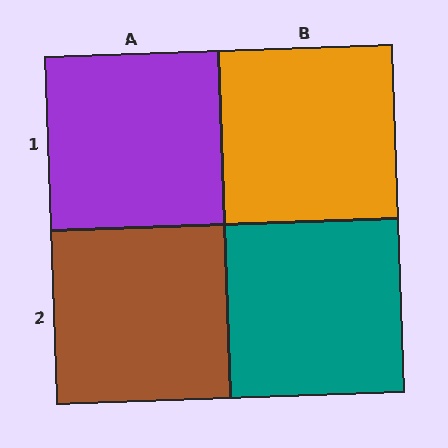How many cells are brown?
1 cell is brown.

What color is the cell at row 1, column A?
Purple.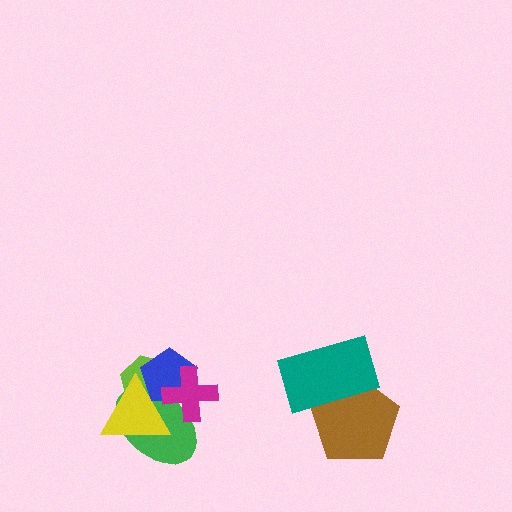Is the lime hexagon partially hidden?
Yes, it is partially covered by another shape.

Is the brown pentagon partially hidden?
Yes, it is partially covered by another shape.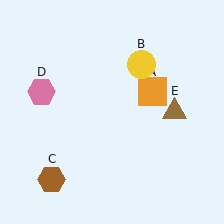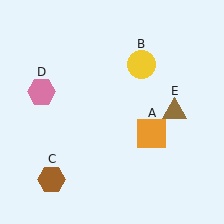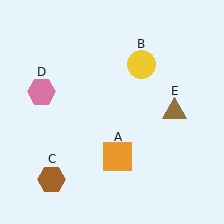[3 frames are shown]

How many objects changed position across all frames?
1 object changed position: orange square (object A).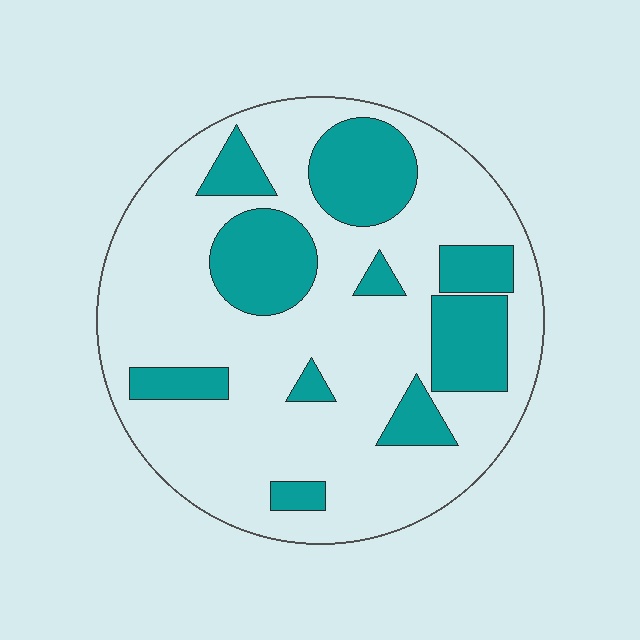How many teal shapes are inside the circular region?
10.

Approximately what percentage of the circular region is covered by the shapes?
Approximately 25%.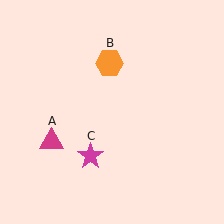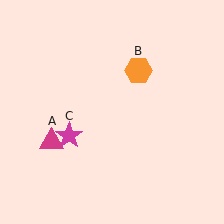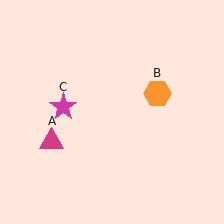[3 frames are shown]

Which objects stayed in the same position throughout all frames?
Magenta triangle (object A) remained stationary.